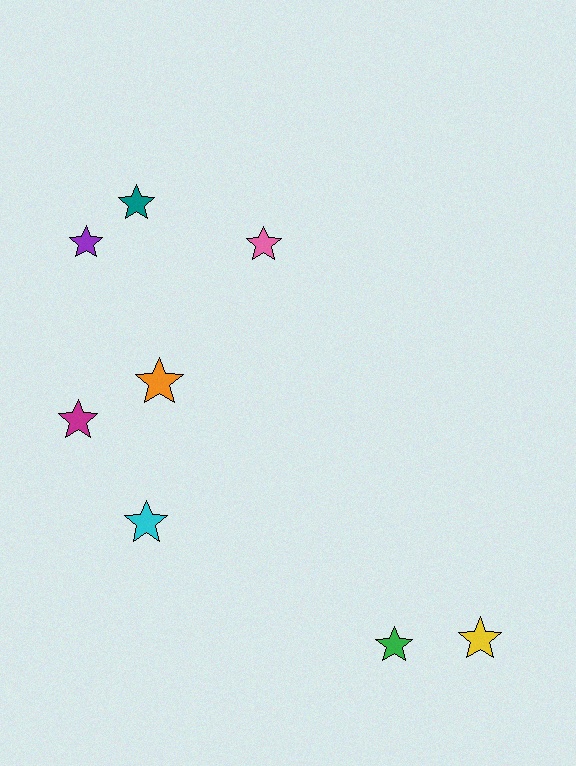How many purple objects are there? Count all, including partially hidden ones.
There is 1 purple object.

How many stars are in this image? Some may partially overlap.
There are 8 stars.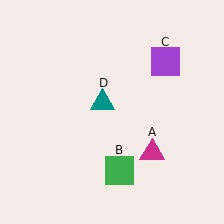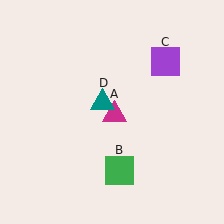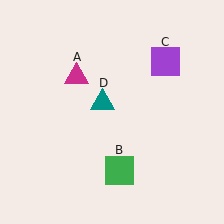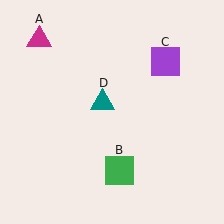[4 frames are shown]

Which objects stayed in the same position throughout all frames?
Green square (object B) and purple square (object C) and teal triangle (object D) remained stationary.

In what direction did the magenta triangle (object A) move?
The magenta triangle (object A) moved up and to the left.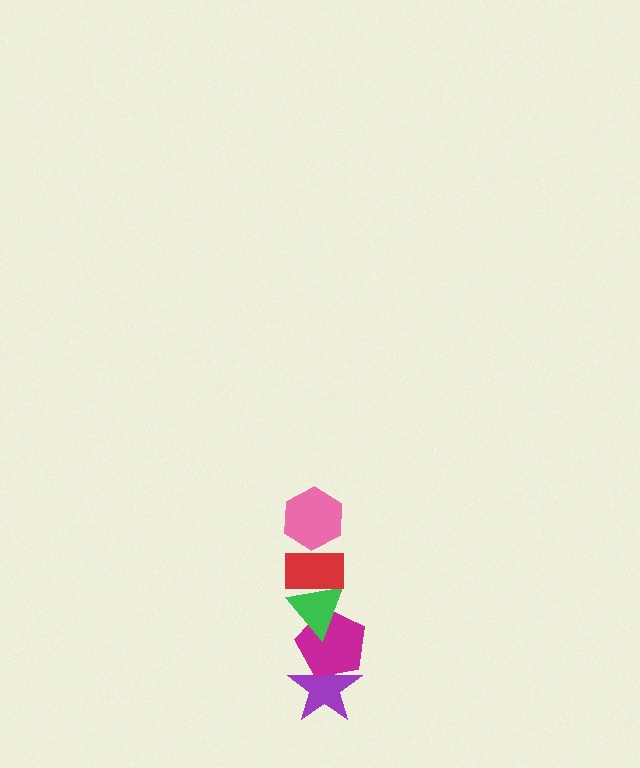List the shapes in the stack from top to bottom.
From top to bottom: the pink hexagon, the red rectangle, the green triangle, the magenta pentagon, the purple star.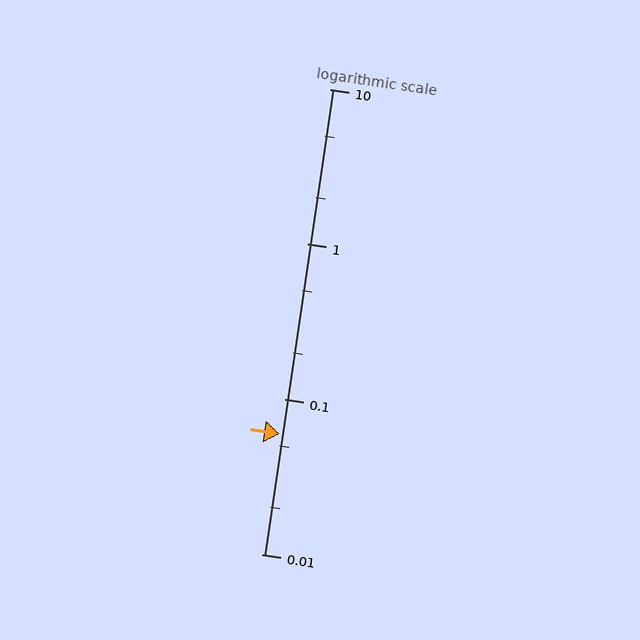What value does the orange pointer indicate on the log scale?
The pointer indicates approximately 0.06.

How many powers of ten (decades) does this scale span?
The scale spans 3 decades, from 0.01 to 10.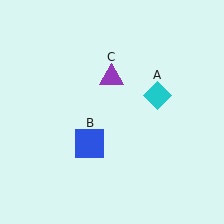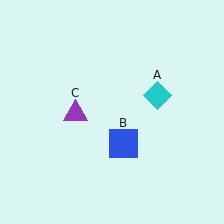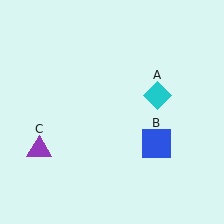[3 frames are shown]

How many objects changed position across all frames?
2 objects changed position: blue square (object B), purple triangle (object C).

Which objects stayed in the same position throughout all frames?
Cyan diamond (object A) remained stationary.